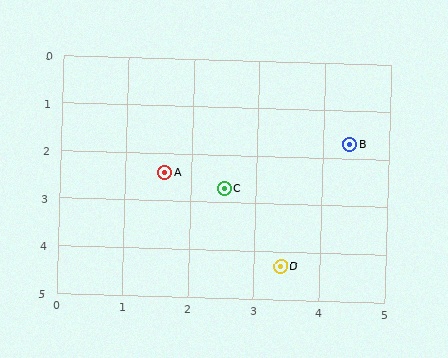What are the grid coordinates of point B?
Point B is at approximately (4.4, 1.7).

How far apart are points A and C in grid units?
Points A and C are about 0.9 grid units apart.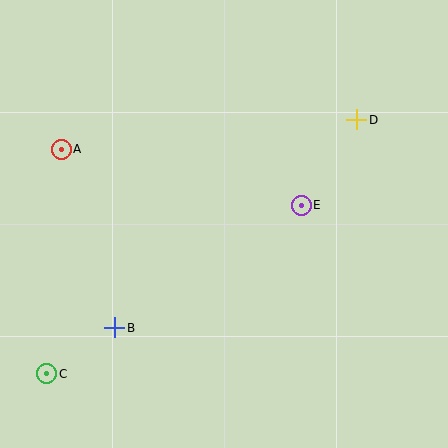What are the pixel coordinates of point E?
Point E is at (301, 205).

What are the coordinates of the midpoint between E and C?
The midpoint between E and C is at (174, 290).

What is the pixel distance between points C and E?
The distance between C and E is 305 pixels.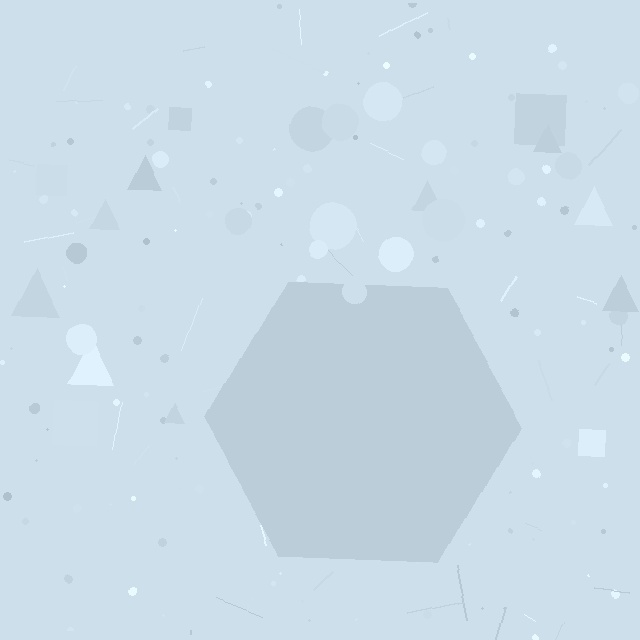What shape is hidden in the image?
A hexagon is hidden in the image.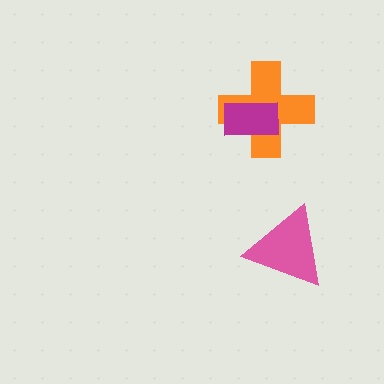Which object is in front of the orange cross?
The magenta rectangle is in front of the orange cross.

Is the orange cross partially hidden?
Yes, it is partially covered by another shape.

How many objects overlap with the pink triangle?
0 objects overlap with the pink triangle.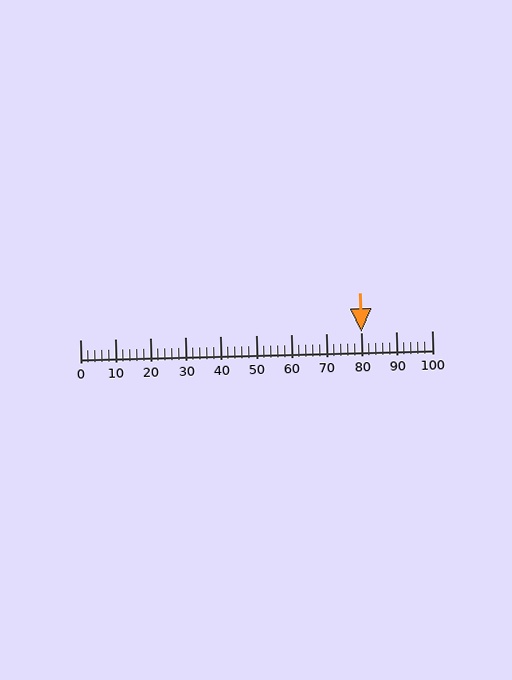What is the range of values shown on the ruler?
The ruler shows values from 0 to 100.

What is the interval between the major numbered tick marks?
The major tick marks are spaced 10 units apart.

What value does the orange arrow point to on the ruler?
The orange arrow points to approximately 80.